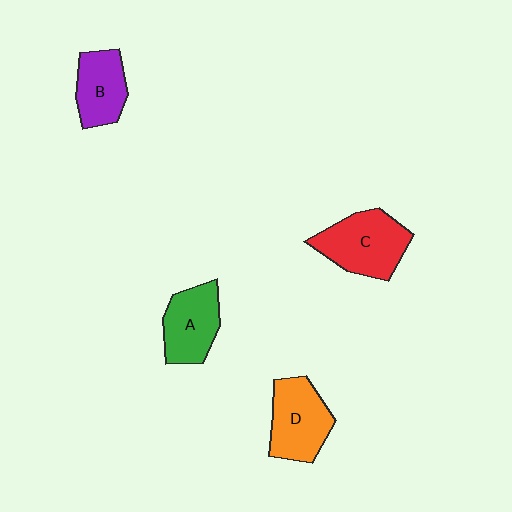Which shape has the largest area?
Shape C (red).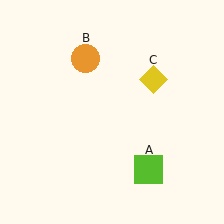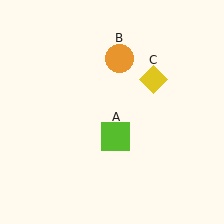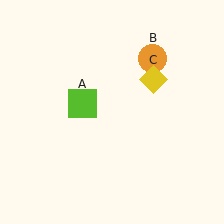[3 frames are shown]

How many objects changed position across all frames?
2 objects changed position: lime square (object A), orange circle (object B).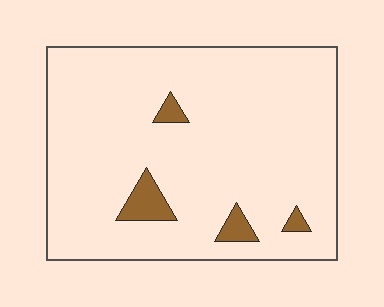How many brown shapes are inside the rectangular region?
4.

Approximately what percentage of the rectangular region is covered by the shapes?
Approximately 5%.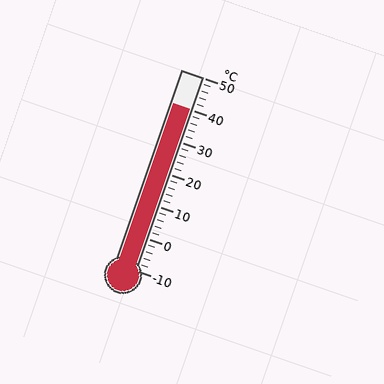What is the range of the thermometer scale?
The thermometer scale ranges from -10°C to 50°C.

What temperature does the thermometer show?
The thermometer shows approximately 40°C.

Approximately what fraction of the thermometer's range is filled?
The thermometer is filled to approximately 85% of its range.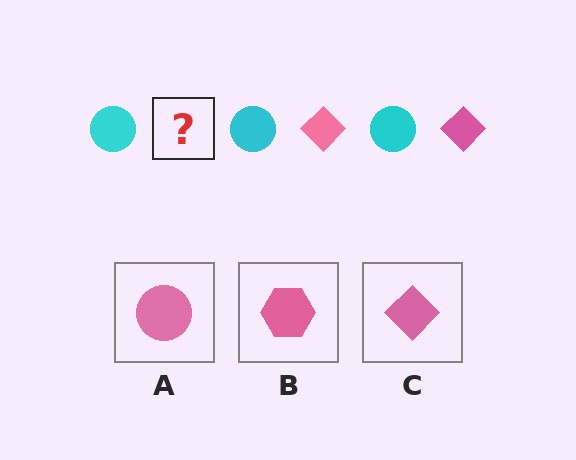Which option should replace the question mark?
Option C.